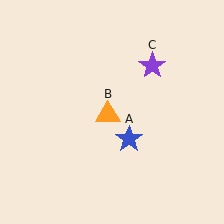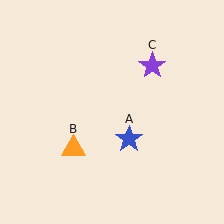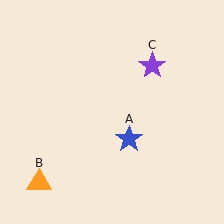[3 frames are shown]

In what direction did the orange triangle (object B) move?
The orange triangle (object B) moved down and to the left.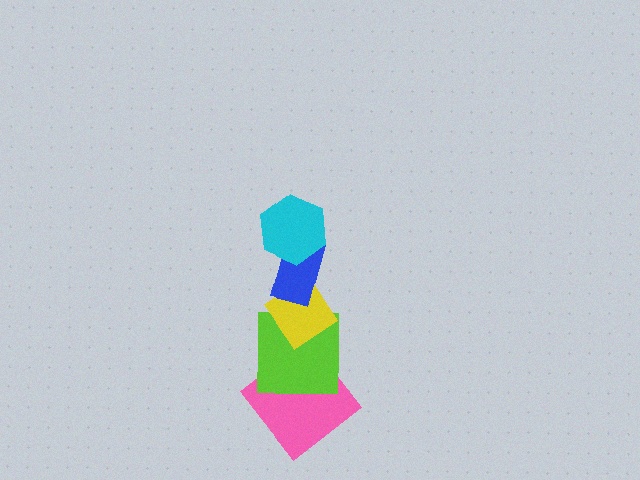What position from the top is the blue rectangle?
The blue rectangle is 2nd from the top.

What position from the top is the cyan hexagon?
The cyan hexagon is 1st from the top.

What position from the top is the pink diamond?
The pink diamond is 5th from the top.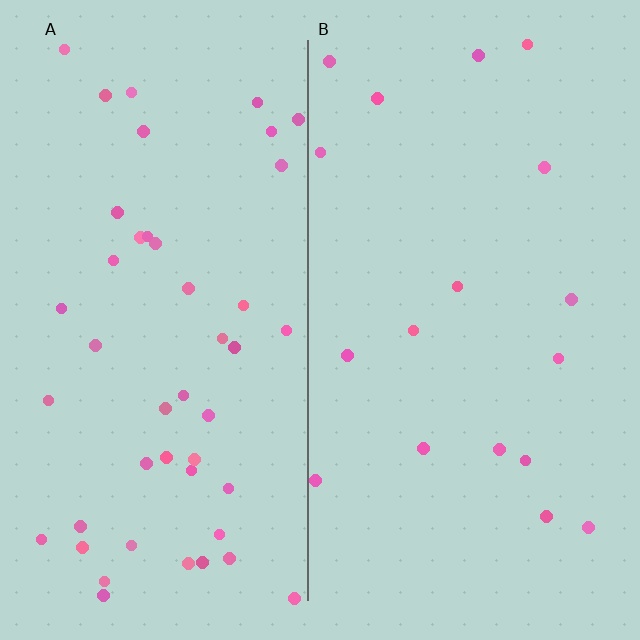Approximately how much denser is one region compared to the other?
Approximately 2.6× — region A over region B.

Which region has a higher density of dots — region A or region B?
A (the left).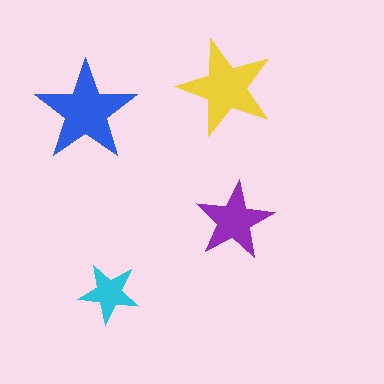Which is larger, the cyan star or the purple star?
The purple one.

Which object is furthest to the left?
The blue star is leftmost.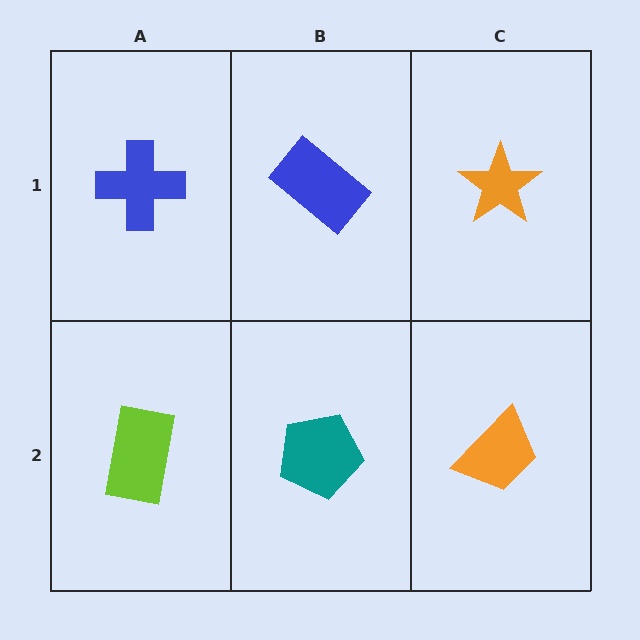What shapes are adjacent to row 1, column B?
A teal pentagon (row 2, column B), a blue cross (row 1, column A), an orange star (row 1, column C).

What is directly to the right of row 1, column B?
An orange star.